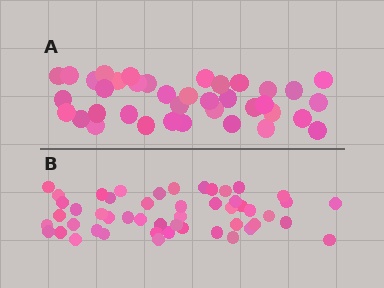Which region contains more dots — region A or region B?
Region B (the bottom region) has more dots.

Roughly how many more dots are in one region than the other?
Region B has roughly 12 or so more dots than region A.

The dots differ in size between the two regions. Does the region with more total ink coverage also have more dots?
No. Region A has more total ink coverage because its dots are larger, but region B actually contains more individual dots. Total area can be misleading — the number of items is what matters here.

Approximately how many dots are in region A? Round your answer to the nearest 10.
About 40 dots. (The exact count is 38, which rounds to 40.)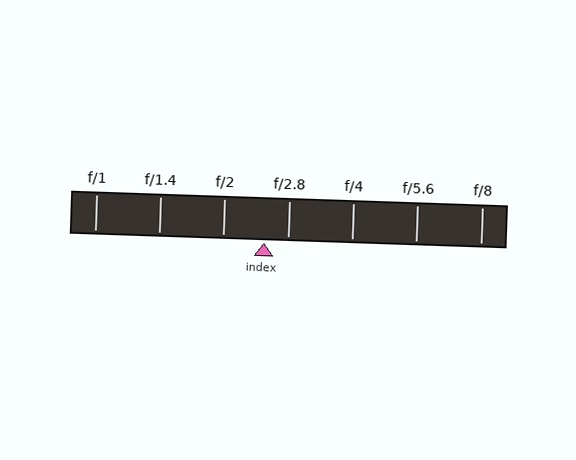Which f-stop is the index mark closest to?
The index mark is closest to f/2.8.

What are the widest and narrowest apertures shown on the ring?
The widest aperture shown is f/1 and the narrowest is f/8.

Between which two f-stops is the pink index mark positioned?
The index mark is between f/2 and f/2.8.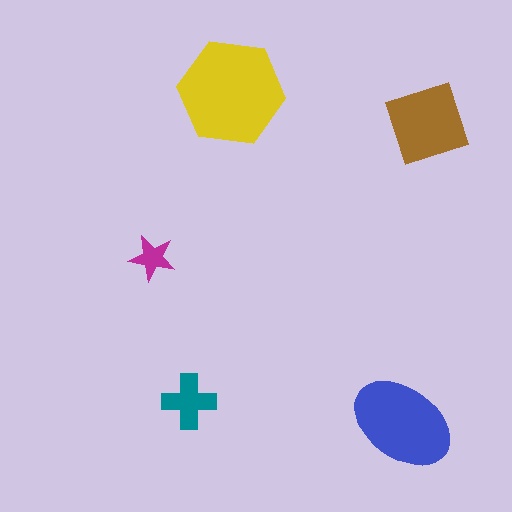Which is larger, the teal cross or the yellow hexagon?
The yellow hexagon.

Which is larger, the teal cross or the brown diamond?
The brown diamond.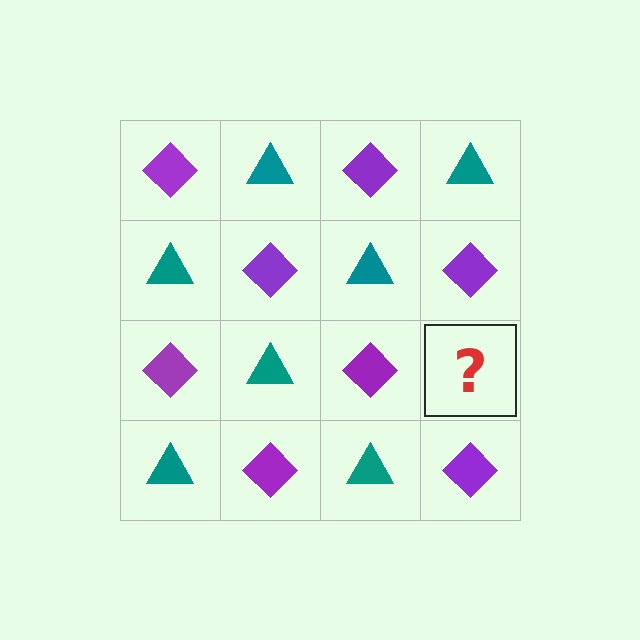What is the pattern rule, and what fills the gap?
The rule is that it alternates purple diamond and teal triangle in a checkerboard pattern. The gap should be filled with a teal triangle.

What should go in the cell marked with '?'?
The missing cell should contain a teal triangle.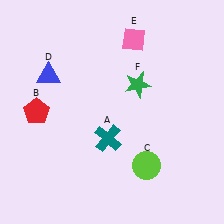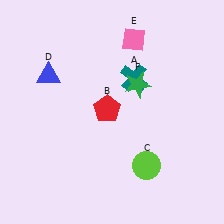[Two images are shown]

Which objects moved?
The objects that moved are: the teal cross (A), the red pentagon (B).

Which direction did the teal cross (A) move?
The teal cross (A) moved up.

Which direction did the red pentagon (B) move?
The red pentagon (B) moved right.